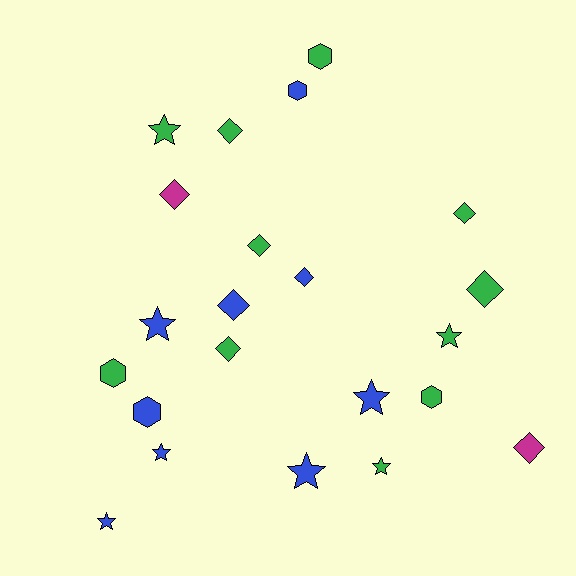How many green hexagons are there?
There are 3 green hexagons.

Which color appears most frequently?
Green, with 11 objects.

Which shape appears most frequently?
Diamond, with 9 objects.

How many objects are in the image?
There are 22 objects.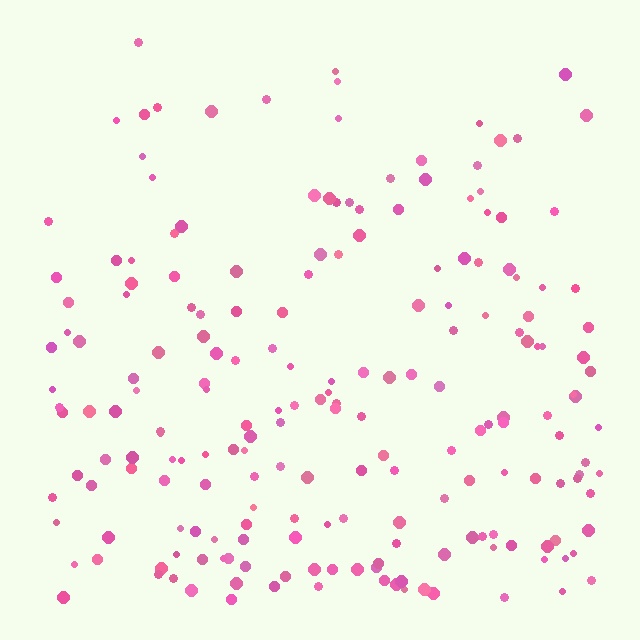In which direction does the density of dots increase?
From top to bottom, with the bottom side densest.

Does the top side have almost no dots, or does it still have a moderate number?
Still a moderate number, just noticeably fewer than the bottom.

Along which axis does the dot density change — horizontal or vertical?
Vertical.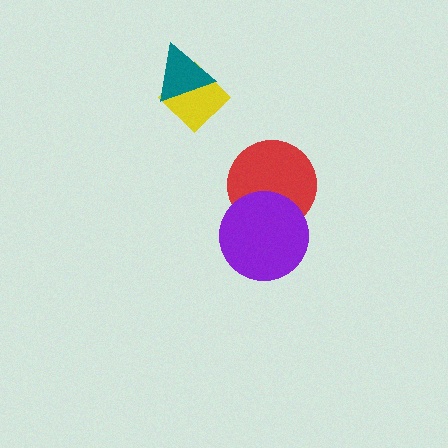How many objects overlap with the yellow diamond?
1 object overlaps with the yellow diamond.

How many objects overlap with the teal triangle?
1 object overlaps with the teal triangle.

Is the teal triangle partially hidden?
No, no other shape covers it.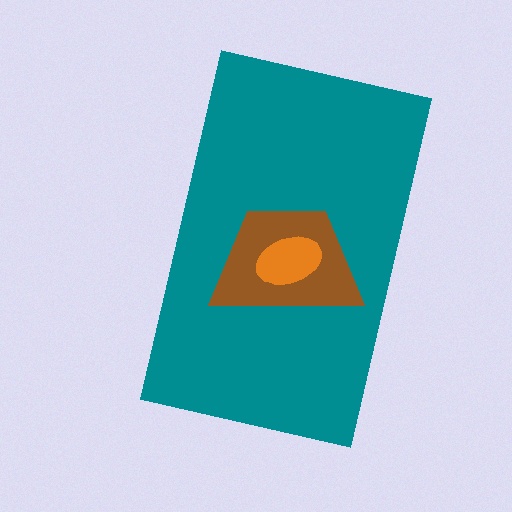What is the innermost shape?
The orange ellipse.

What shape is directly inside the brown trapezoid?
The orange ellipse.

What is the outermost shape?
The teal rectangle.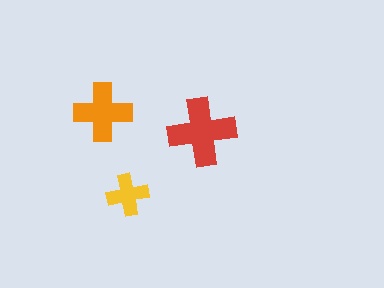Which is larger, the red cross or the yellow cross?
The red one.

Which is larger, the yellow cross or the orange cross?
The orange one.